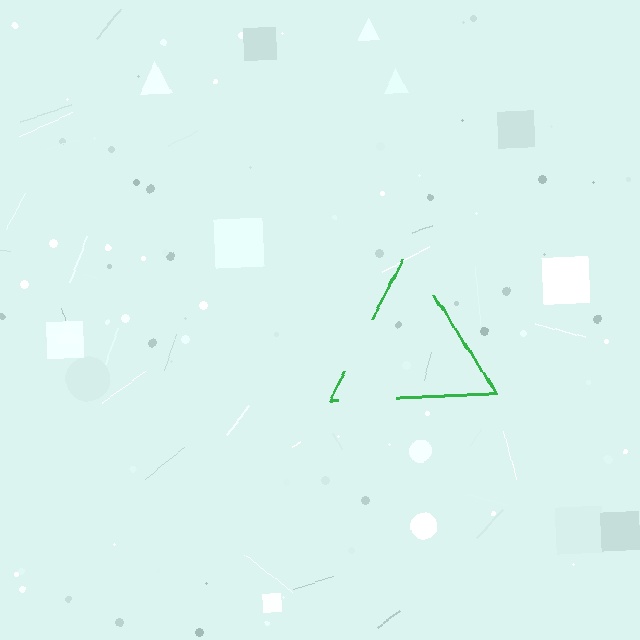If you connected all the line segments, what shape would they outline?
They would outline a triangle.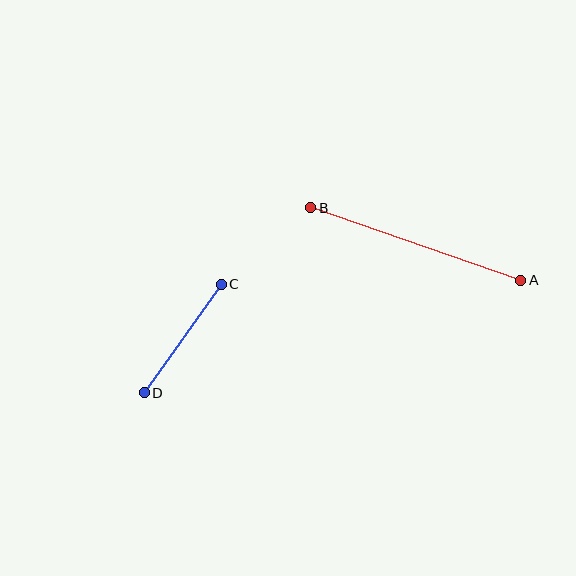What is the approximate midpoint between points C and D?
The midpoint is at approximately (183, 338) pixels.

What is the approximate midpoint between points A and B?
The midpoint is at approximately (416, 244) pixels.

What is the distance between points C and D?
The distance is approximately 133 pixels.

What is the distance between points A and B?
The distance is approximately 222 pixels.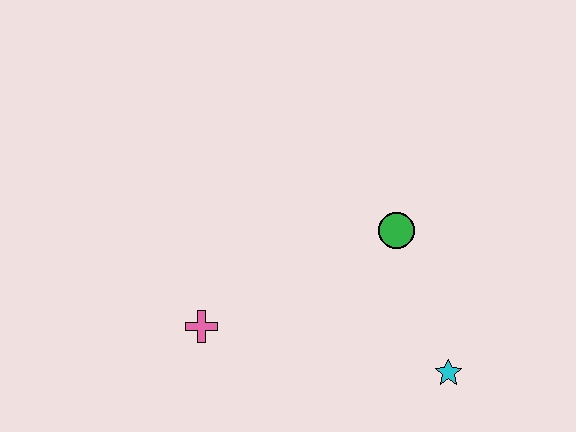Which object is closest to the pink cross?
The green circle is closest to the pink cross.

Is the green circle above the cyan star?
Yes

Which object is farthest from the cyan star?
The pink cross is farthest from the cyan star.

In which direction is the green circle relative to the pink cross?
The green circle is to the right of the pink cross.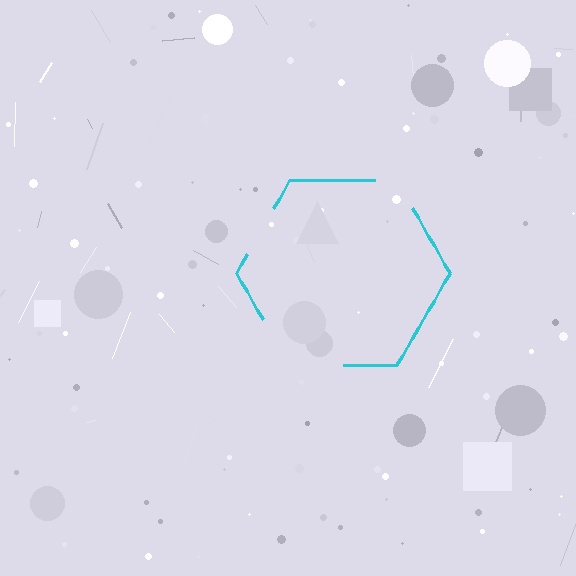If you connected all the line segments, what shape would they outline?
They would outline a hexagon.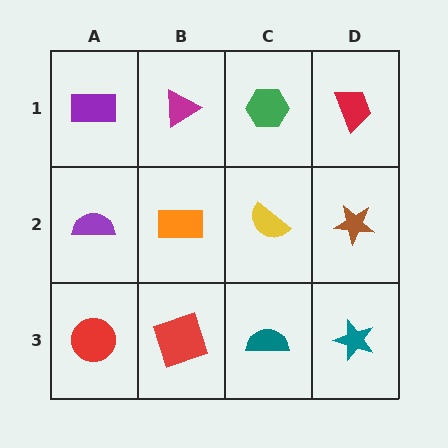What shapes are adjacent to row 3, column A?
A purple semicircle (row 2, column A), a red square (row 3, column B).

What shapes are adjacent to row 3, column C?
A yellow semicircle (row 2, column C), a red square (row 3, column B), a teal star (row 3, column D).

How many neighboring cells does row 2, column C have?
4.